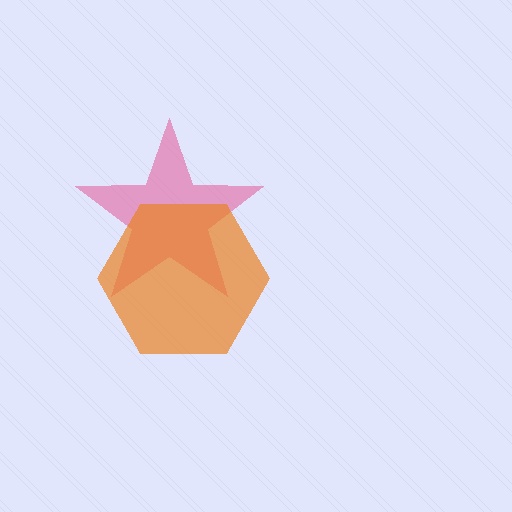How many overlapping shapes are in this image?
There are 2 overlapping shapes in the image.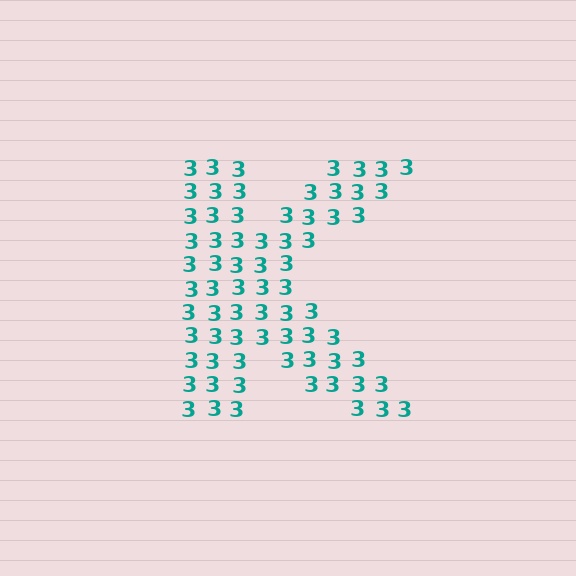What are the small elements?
The small elements are digit 3's.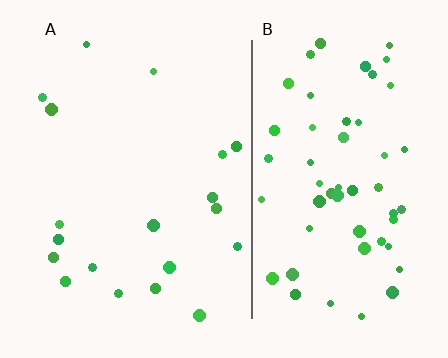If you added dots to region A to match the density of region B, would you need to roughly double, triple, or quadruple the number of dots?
Approximately triple.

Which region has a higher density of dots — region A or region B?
B (the right).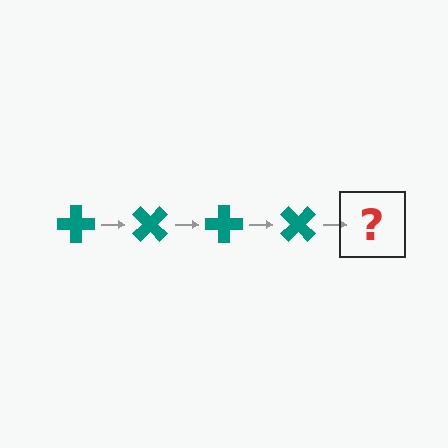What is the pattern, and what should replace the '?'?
The pattern is that the cross rotates 45 degrees each step. The '?' should be a teal cross rotated 180 degrees.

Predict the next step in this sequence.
The next step is a teal cross rotated 180 degrees.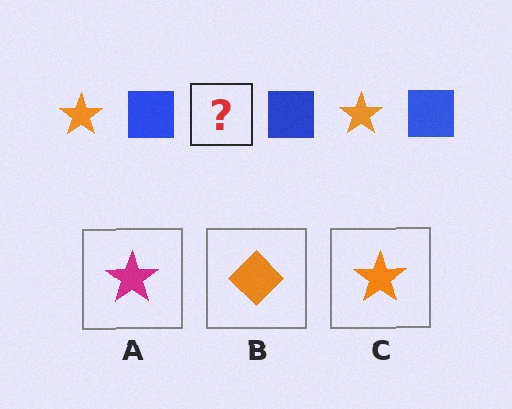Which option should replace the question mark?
Option C.